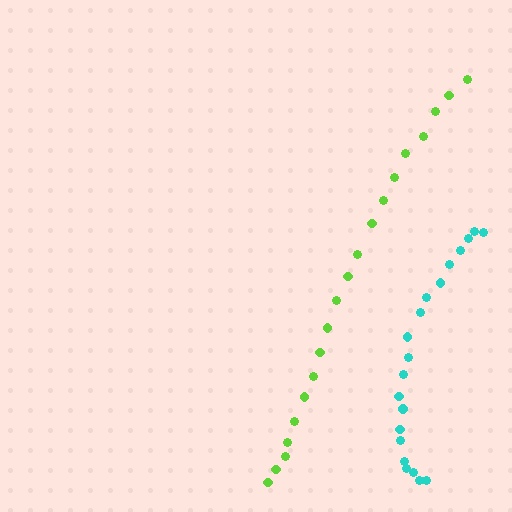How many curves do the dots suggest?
There are 2 distinct paths.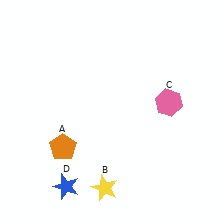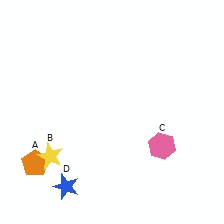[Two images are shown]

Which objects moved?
The objects that moved are: the orange pentagon (A), the yellow star (B), the pink hexagon (C).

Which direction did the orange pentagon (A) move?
The orange pentagon (A) moved left.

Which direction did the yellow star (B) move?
The yellow star (B) moved left.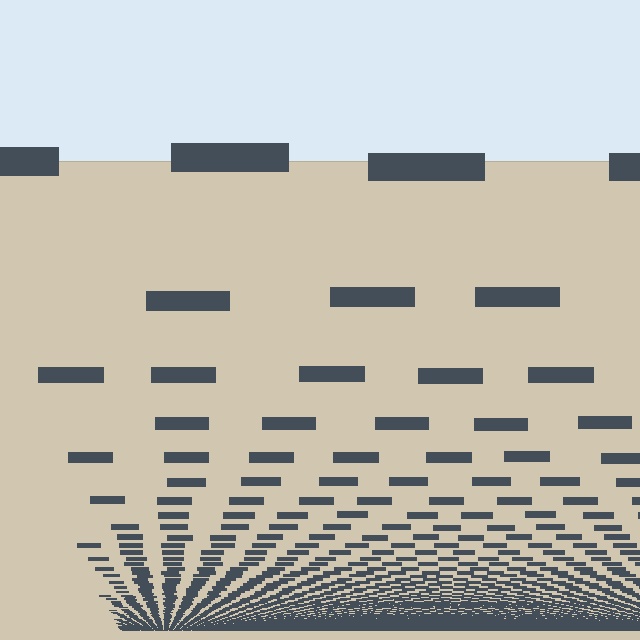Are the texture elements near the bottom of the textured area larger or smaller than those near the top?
Smaller. The gradient is inverted — elements near the bottom are smaller and denser.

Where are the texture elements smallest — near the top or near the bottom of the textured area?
Near the bottom.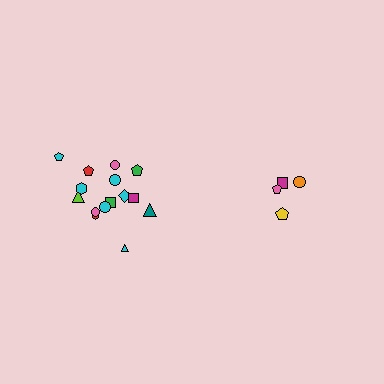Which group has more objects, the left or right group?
The left group.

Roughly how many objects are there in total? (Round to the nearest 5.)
Roughly 20 objects in total.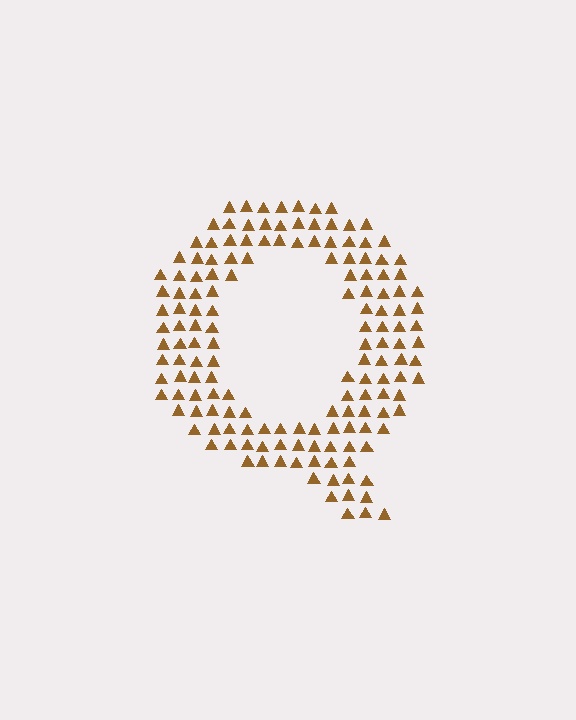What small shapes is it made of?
It is made of small triangles.